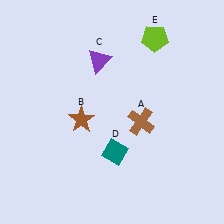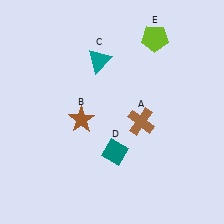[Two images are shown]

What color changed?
The triangle (C) changed from purple in Image 1 to teal in Image 2.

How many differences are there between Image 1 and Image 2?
There is 1 difference between the two images.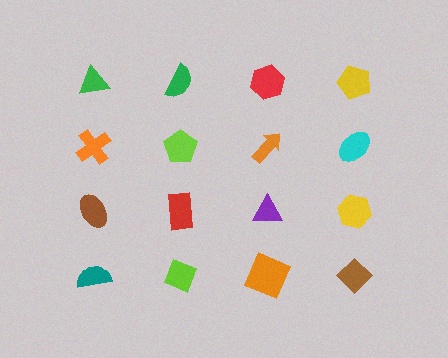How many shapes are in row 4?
4 shapes.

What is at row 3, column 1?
A brown ellipse.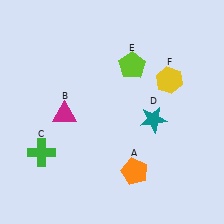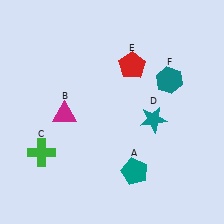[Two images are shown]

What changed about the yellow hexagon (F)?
In Image 1, F is yellow. In Image 2, it changed to teal.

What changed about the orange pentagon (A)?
In Image 1, A is orange. In Image 2, it changed to teal.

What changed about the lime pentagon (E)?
In Image 1, E is lime. In Image 2, it changed to red.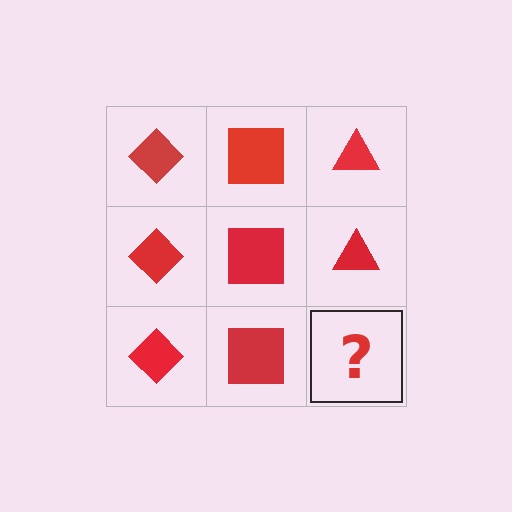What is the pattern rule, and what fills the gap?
The rule is that each column has a consistent shape. The gap should be filled with a red triangle.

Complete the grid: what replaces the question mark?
The question mark should be replaced with a red triangle.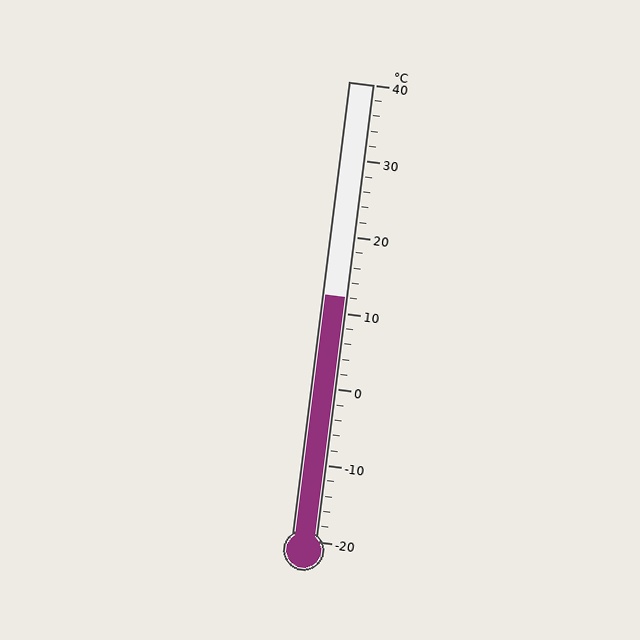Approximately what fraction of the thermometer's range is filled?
The thermometer is filled to approximately 55% of its range.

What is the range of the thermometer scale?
The thermometer scale ranges from -20°C to 40°C.